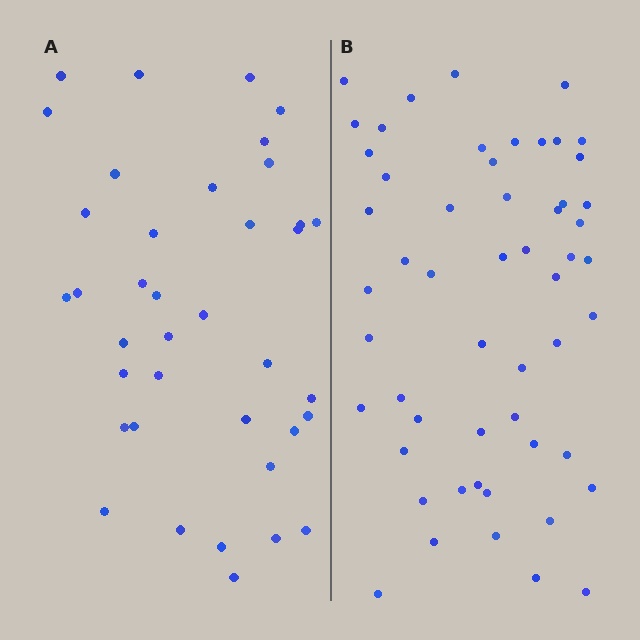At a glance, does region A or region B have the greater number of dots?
Region B (the right region) has more dots.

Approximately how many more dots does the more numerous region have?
Region B has approximately 15 more dots than region A.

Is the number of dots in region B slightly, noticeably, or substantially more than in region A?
Region B has noticeably more, but not dramatically so. The ratio is roughly 1.4 to 1.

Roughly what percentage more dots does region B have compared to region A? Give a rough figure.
About 40% more.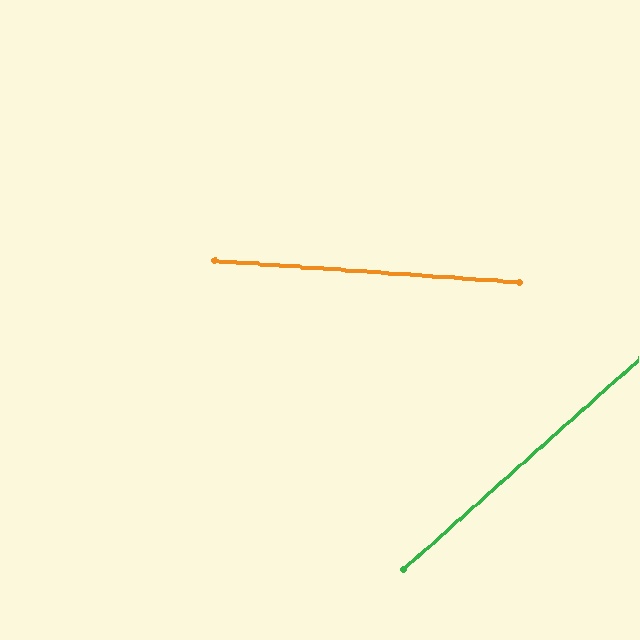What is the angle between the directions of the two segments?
Approximately 46 degrees.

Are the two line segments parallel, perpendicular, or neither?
Neither parallel nor perpendicular — they differ by about 46°.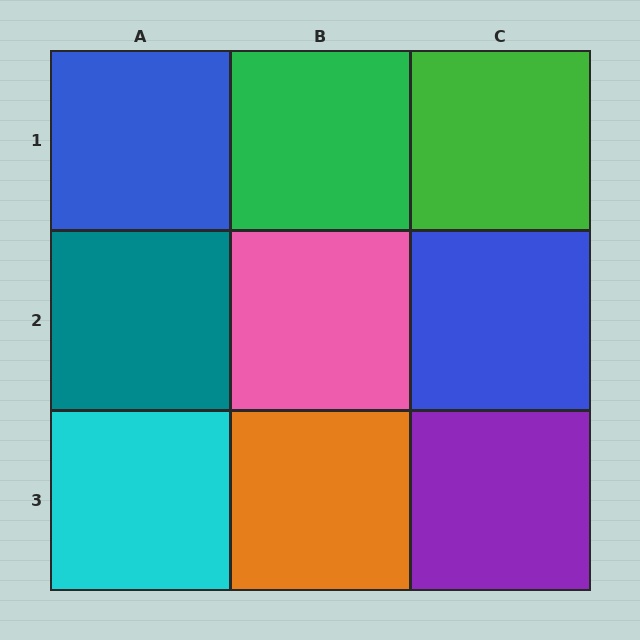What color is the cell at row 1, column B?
Green.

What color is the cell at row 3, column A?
Cyan.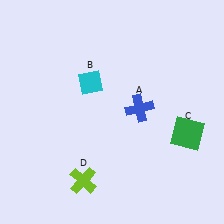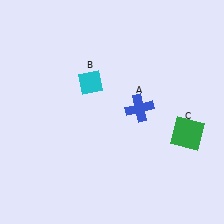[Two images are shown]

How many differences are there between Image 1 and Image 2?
There is 1 difference between the two images.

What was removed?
The lime cross (D) was removed in Image 2.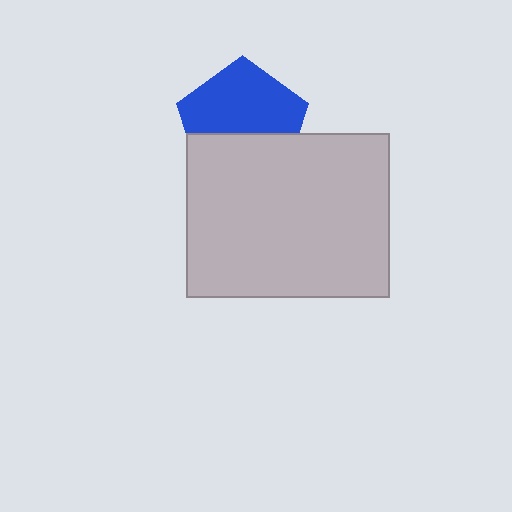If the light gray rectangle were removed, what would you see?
You would see the complete blue pentagon.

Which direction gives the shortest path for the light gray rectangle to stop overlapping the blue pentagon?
Moving down gives the shortest separation.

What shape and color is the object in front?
The object in front is a light gray rectangle.